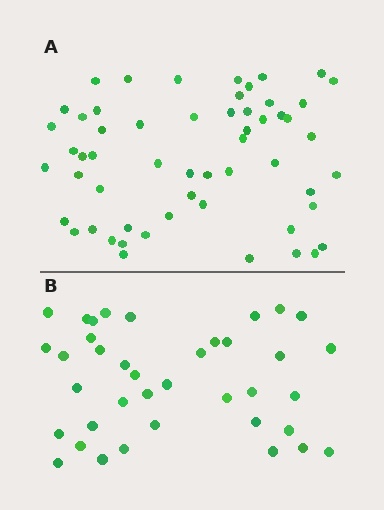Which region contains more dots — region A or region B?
Region A (the top region) has more dots.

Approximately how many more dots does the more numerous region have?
Region A has approximately 20 more dots than region B.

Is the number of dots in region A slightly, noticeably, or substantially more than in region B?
Region A has substantially more. The ratio is roughly 1.5 to 1.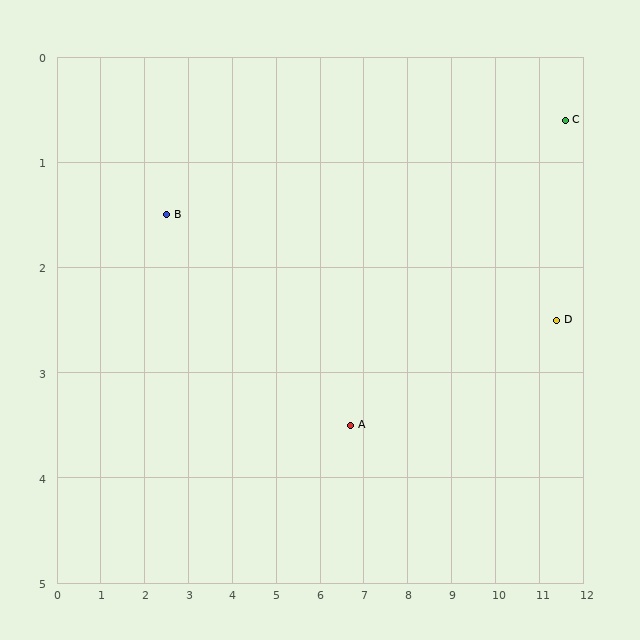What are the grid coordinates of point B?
Point B is at approximately (2.5, 1.5).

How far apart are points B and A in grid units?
Points B and A are about 4.7 grid units apart.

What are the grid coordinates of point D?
Point D is at approximately (11.4, 2.5).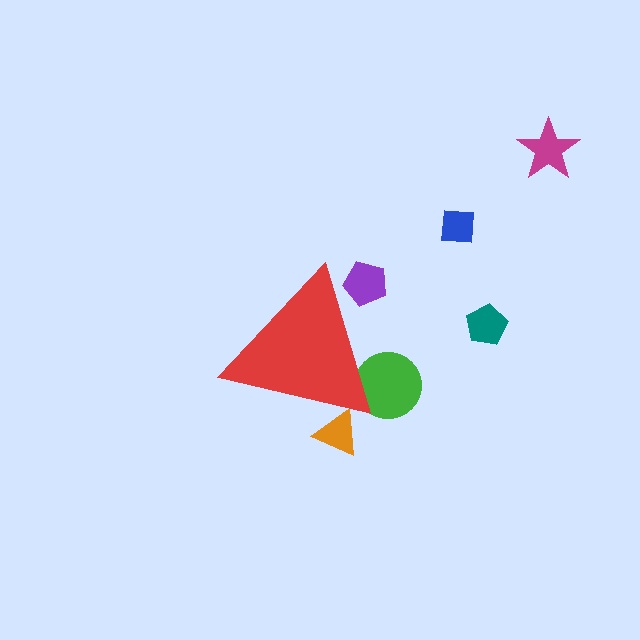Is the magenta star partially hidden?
No, the magenta star is fully visible.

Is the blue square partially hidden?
No, the blue square is fully visible.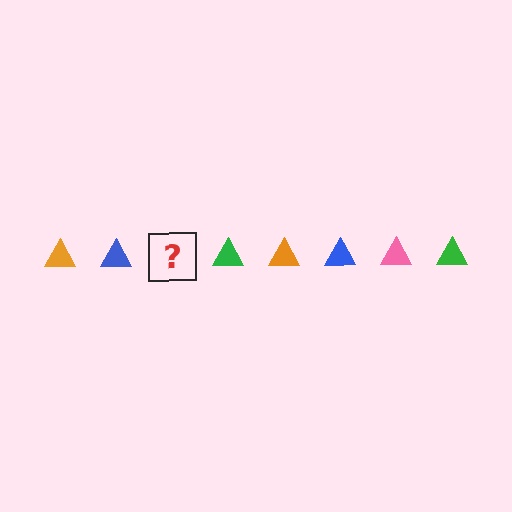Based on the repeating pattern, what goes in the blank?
The blank should be a pink triangle.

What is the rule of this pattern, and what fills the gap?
The rule is that the pattern cycles through orange, blue, pink, green triangles. The gap should be filled with a pink triangle.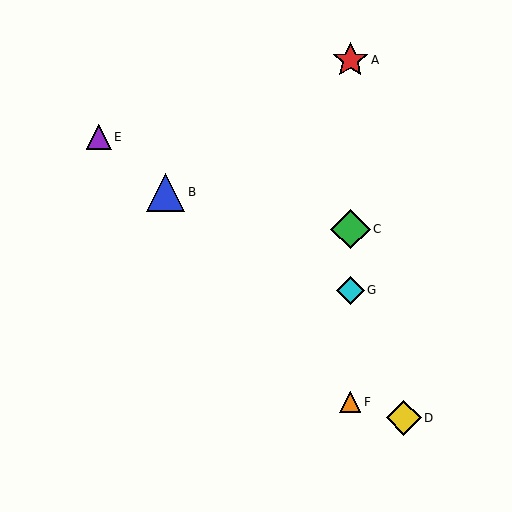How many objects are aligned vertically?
4 objects (A, C, F, G) are aligned vertically.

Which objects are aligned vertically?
Objects A, C, F, G are aligned vertically.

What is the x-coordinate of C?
Object C is at x≈350.